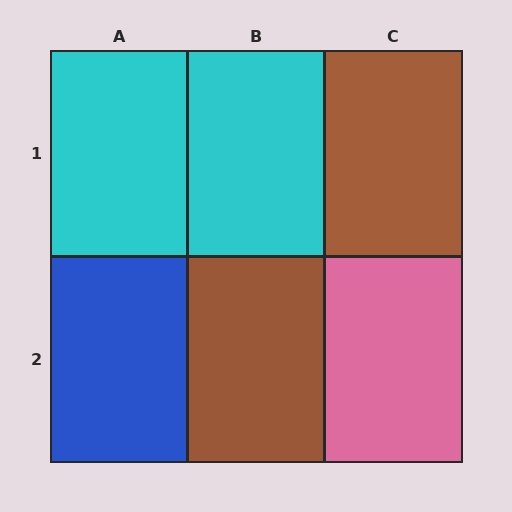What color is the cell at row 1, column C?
Brown.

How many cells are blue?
1 cell is blue.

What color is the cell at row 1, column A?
Cyan.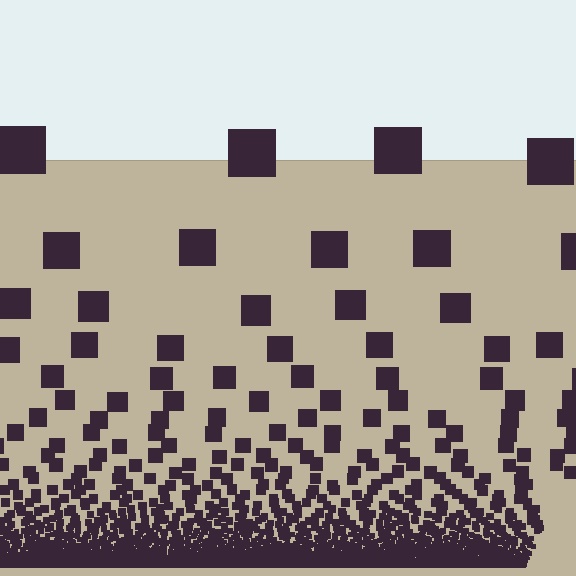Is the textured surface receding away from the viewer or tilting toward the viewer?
The surface appears to tilt toward the viewer. Texture elements get larger and sparser toward the top.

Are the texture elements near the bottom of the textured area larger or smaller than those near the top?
Smaller. The gradient is inverted — elements near the bottom are smaller and denser.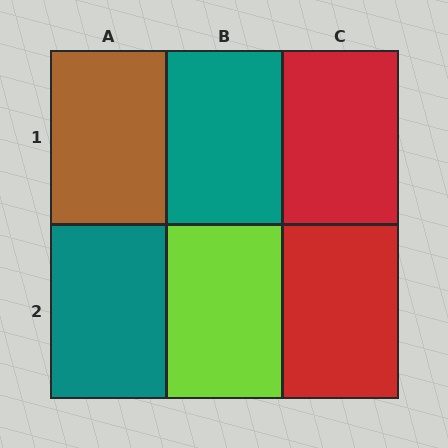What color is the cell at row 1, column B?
Teal.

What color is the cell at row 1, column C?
Red.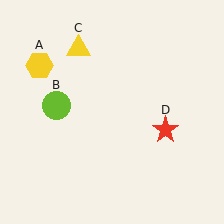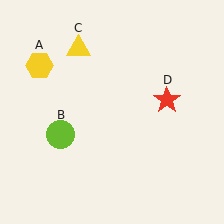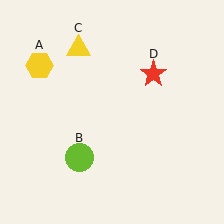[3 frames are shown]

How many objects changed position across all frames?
2 objects changed position: lime circle (object B), red star (object D).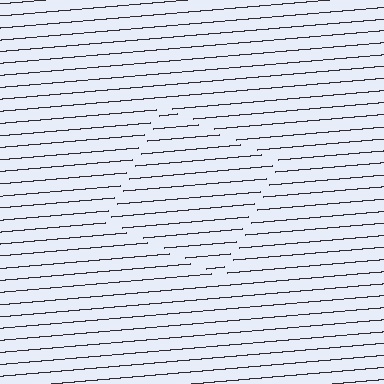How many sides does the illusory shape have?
4 sides — the line-ends trace a square.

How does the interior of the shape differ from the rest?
The interior of the shape contains the same grating, shifted by half a period — the contour is defined by the phase discontinuity where line-ends from the inner and outer gratings abut.